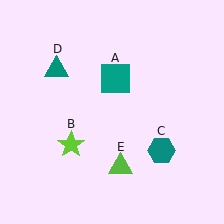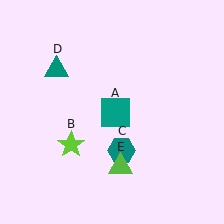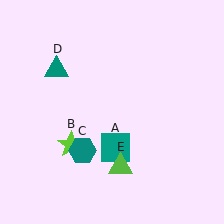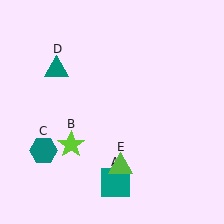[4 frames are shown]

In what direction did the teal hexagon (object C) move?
The teal hexagon (object C) moved left.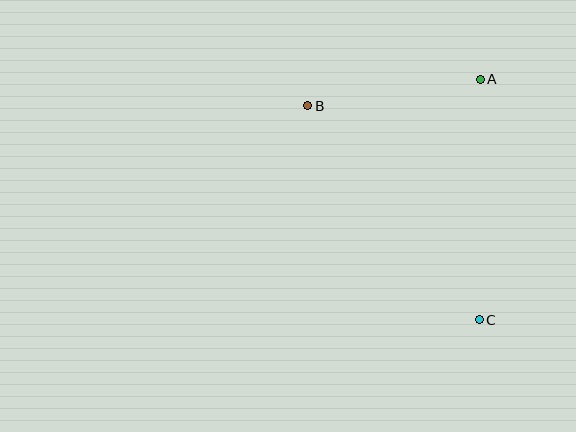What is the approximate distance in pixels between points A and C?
The distance between A and C is approximately 240 pixels.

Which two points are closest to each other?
Points A and B are closest to each other.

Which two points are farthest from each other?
Points B and C are farthest from each other.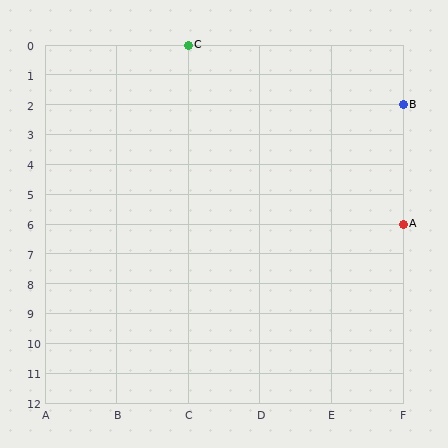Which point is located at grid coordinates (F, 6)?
Point A is at (F, 6).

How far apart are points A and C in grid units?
Points A and C are 3 columns and 6 rows apart (about 6.7 grid units diagonally).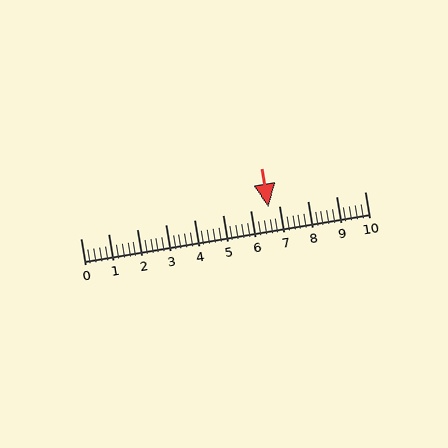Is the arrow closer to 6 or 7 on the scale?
The arrow is closer to 7.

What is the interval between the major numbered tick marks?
The major tick marks are spaced 1 units apart.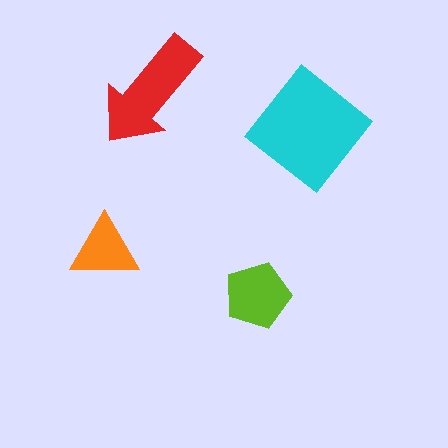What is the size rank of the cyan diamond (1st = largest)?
1st.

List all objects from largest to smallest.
The cyan diamond, the red arrow, the lime pentagon, the orange triangle.